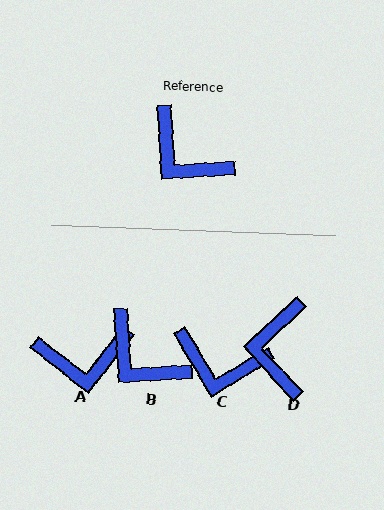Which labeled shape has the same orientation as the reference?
B.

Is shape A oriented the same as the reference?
No, it is off by about 48 degrees.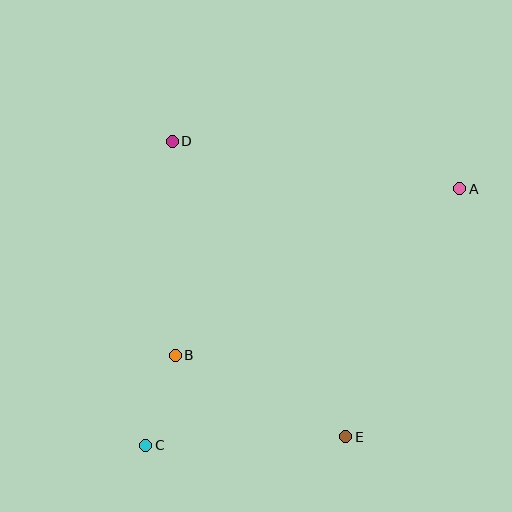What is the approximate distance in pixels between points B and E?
The distance between B and E is approximately 189 pixels.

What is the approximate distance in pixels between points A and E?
The distance between A and E is approximately 273 pixels.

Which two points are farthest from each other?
Points A and C are farthest from each other.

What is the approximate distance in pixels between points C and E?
The distance between C and E is approximately 200 pixels.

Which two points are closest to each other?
Points B and C are closest to each other.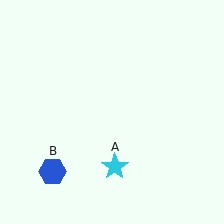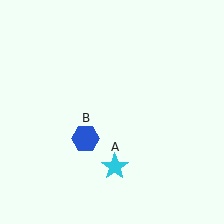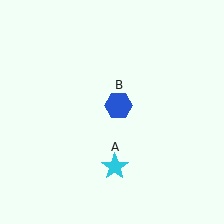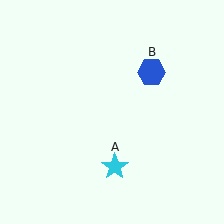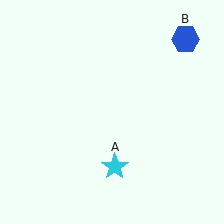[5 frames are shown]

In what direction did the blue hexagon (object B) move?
The blue hexagon (object B) moved up and to the right.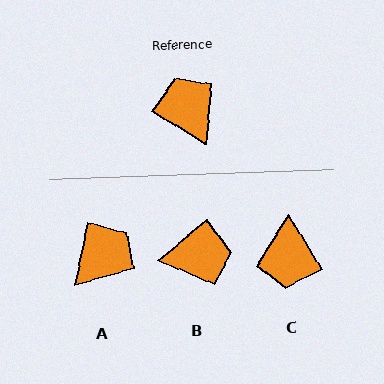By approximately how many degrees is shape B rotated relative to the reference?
Approximately 109 degrees clockwise.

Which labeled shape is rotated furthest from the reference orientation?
C, about 153 degrees away.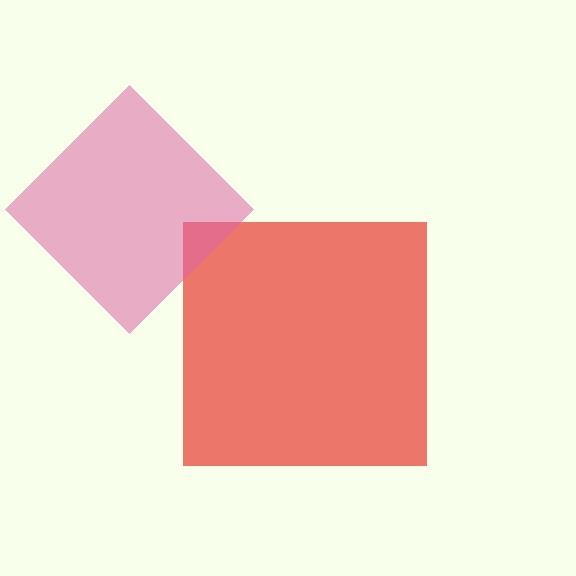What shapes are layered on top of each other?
The layered shapes are: a red square, a pink diamond.